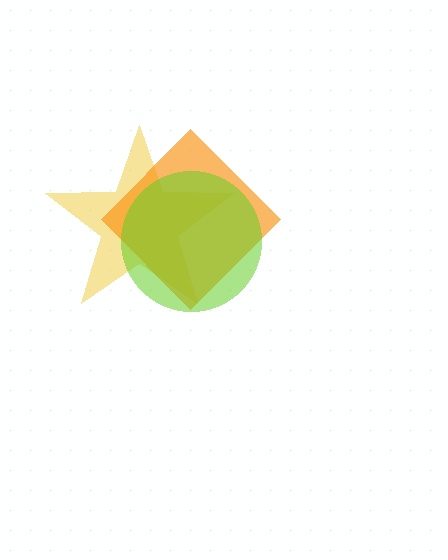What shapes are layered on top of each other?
The layered shapes are: a yellow star, an orange diamond, a lime circle.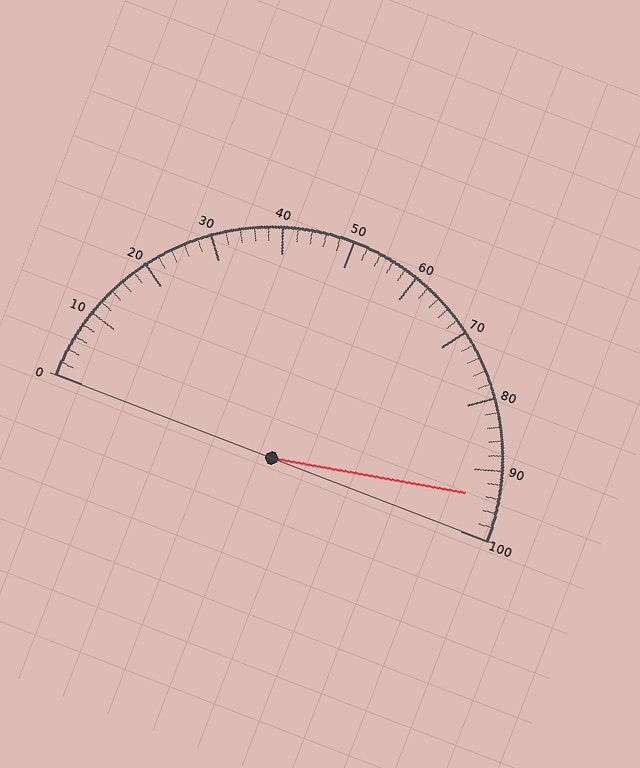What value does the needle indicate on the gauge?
The needle indicates approximately 94.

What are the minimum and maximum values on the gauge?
The gauge ranges from 0 to 100.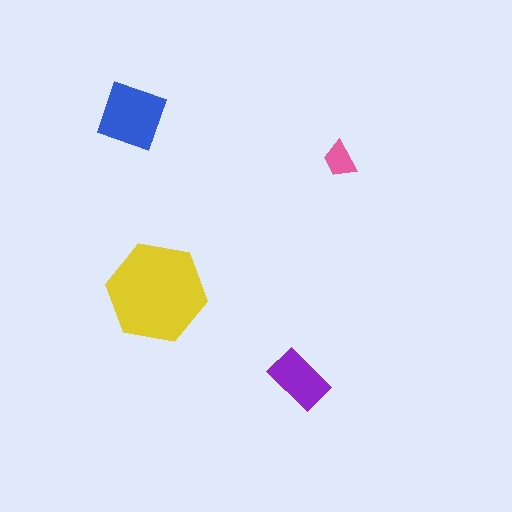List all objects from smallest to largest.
The pink trapezoid, the purple rectangle, the blue diamond, the yellow hexagon.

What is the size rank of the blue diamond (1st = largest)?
2nd.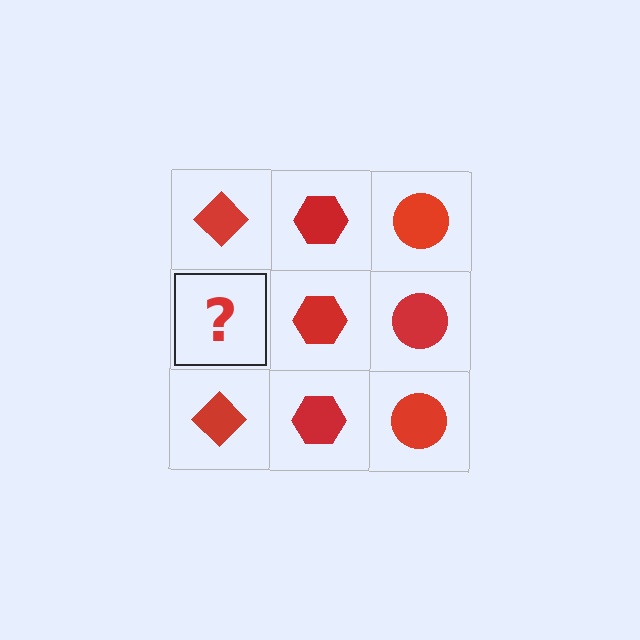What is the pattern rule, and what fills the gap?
The rule is that each column has a consistent shape. The gap should be filled with a red diamond.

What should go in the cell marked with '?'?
The missing cell should contain a red diamond.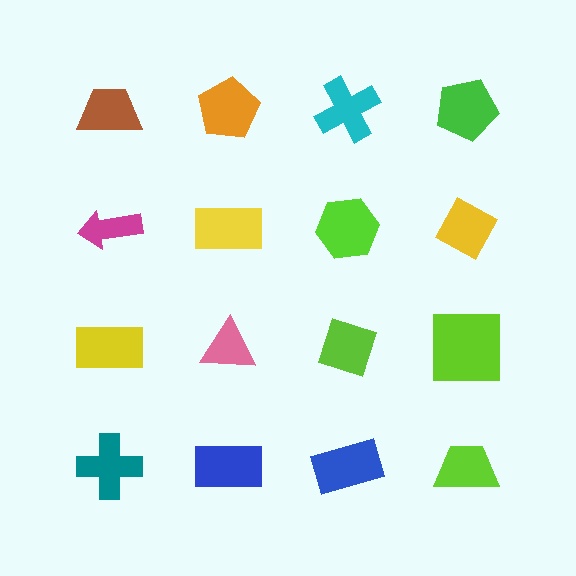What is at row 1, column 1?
A brown trapezoid.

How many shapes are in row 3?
4 shapes.